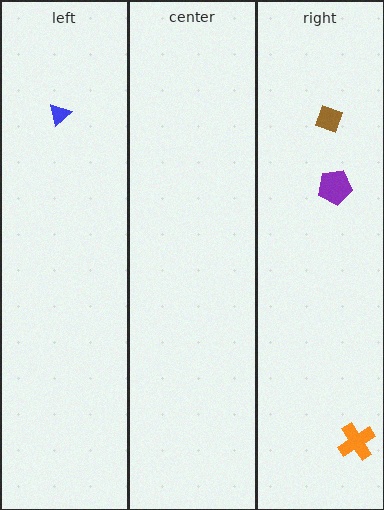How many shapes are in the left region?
1.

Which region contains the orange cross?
The right region.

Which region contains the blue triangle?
The left region.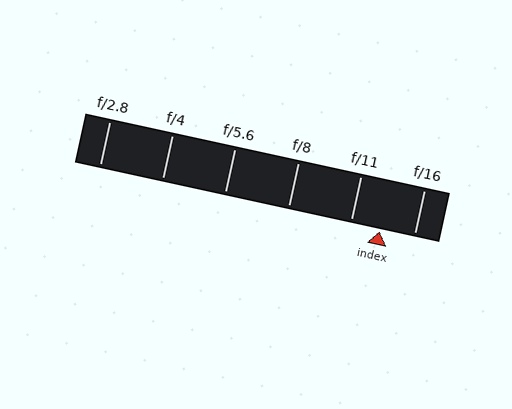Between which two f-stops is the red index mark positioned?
The index mark is between f/11 and f/16.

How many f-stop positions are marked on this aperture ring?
There are 6 f-stop positions marked.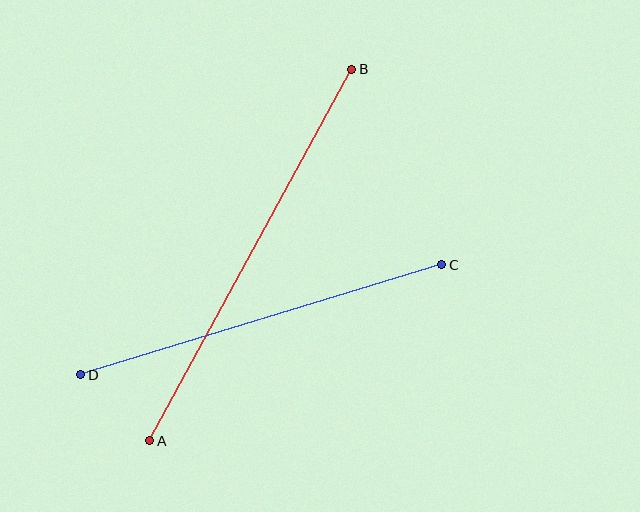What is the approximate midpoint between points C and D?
The midpoint is at approximately (261, 320) pixels.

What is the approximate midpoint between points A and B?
The midpoint is at approximately (251, 255) pixels.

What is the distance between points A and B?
The distance is approximately 423 pixels.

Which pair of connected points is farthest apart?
Points A and B are farthest apart.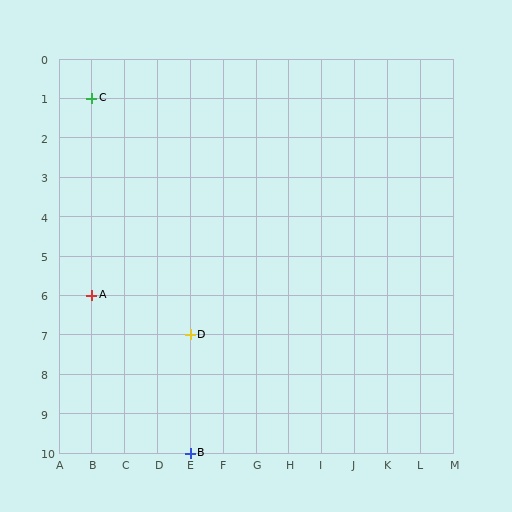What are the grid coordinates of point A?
Point A is at grid coordinates (B, 6).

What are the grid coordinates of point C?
Point C is at grid coordinates (B, 1).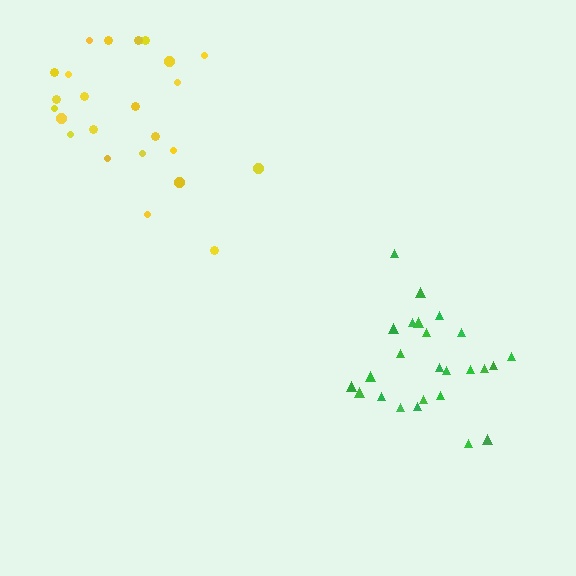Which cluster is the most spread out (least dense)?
Yellow.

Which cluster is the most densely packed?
Green.